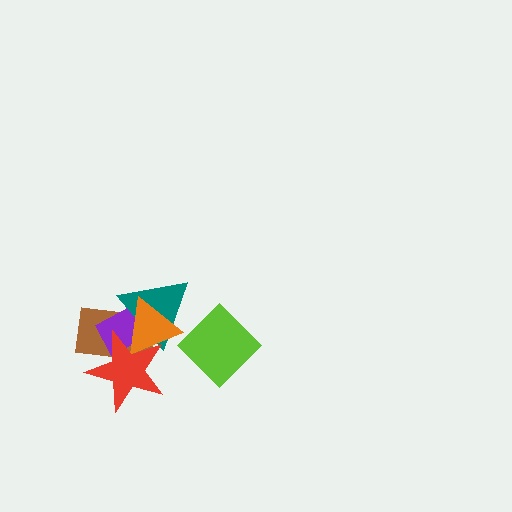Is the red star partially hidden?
No, no other shape covers it.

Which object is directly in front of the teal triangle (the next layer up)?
The orange triangle is directly in front of the teal triangle.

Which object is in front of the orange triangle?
The red star is in front of the orange triangle.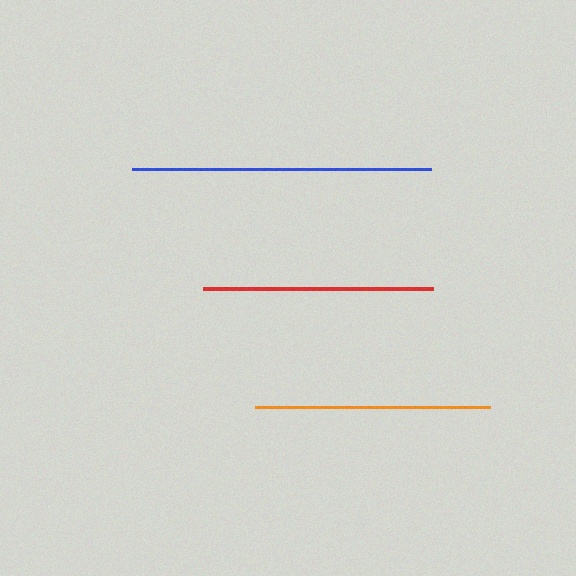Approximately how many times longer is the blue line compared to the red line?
The blue line is approximately 1.3 times the length of the red line.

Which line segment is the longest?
The blue line is the longest at approximately 299 pixels.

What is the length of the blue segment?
The blue segment is approximately 299 pixels long.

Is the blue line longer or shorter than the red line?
The blue line is longer than the red line.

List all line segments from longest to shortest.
From longest to shortest: blue, orange, red.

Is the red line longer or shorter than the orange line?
The orange line is longer than the red line.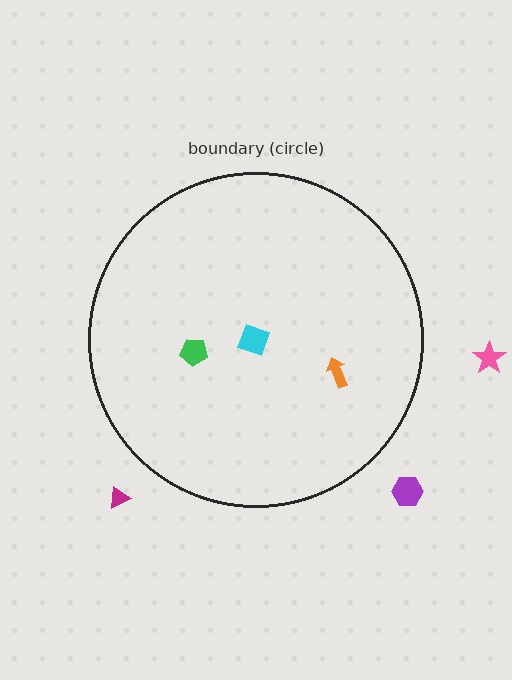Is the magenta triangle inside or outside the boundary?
Outside.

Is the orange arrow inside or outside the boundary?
Inside.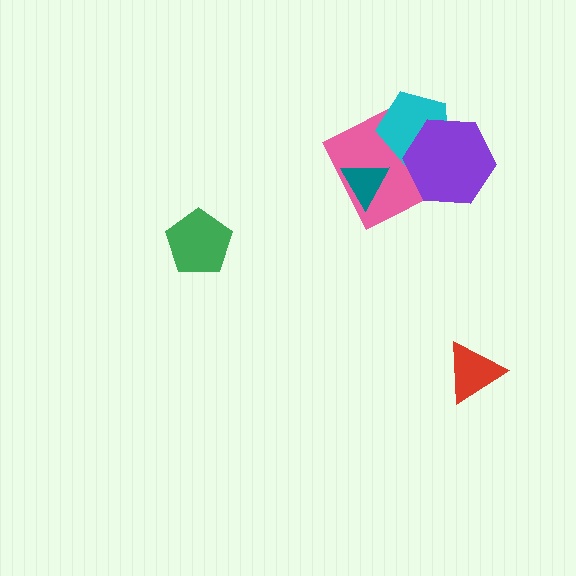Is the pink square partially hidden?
Yes, it is partially covered by another shape.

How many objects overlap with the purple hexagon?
2 objects overlap with the purple hexagon.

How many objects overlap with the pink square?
3 objects overlap with the pink square.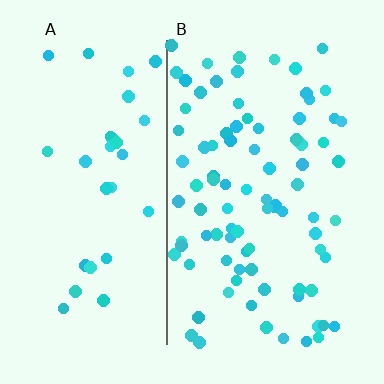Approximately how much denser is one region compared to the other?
Approximately 2.7× — region B over region A.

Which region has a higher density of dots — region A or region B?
B (the right).